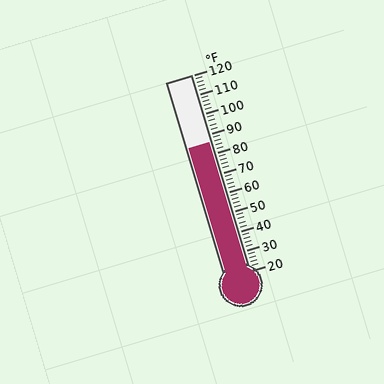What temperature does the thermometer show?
The thermometer shows approximately 86°F.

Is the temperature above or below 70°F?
The temperature is above 70°F.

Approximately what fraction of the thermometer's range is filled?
The thermometer is filled to approximately 65% of its range.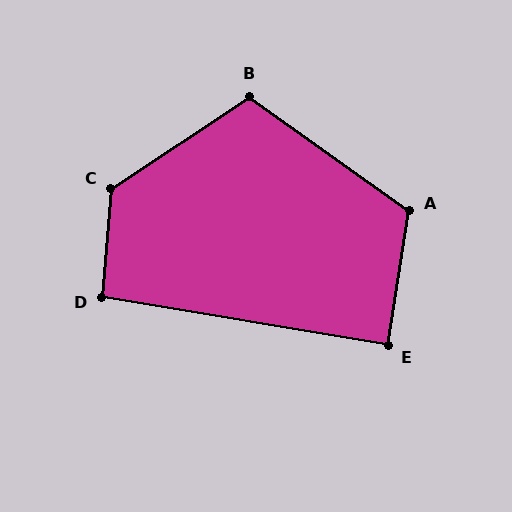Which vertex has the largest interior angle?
C, at approximately 129 degrees.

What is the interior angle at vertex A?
Approximately 117 degrees (obtuse).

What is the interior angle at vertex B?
Approximately 111 degrees (obtuse).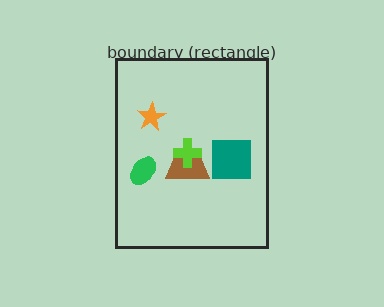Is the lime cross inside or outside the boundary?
Inside.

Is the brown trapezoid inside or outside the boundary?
Inside.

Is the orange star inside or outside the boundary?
Inside.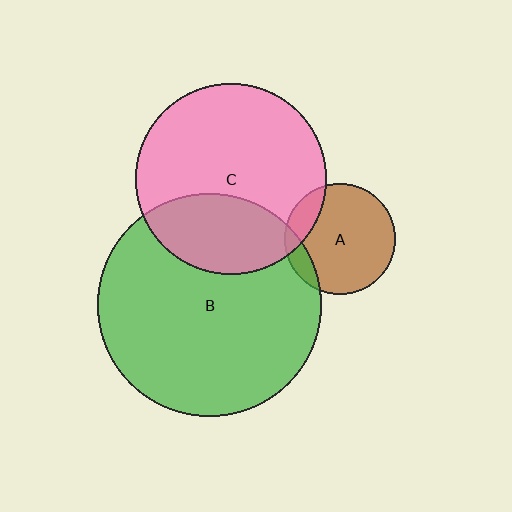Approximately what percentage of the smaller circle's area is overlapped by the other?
Approximately 10%.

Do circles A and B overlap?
Yes.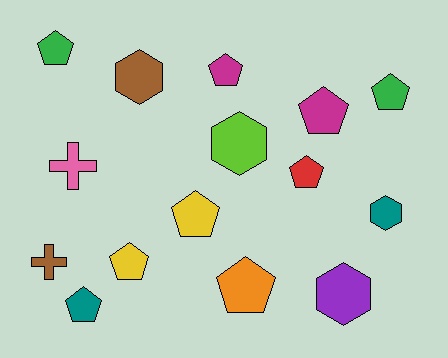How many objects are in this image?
There are 15 objects.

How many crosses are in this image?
There are 2 crosses.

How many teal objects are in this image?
There are 2 teal objects.